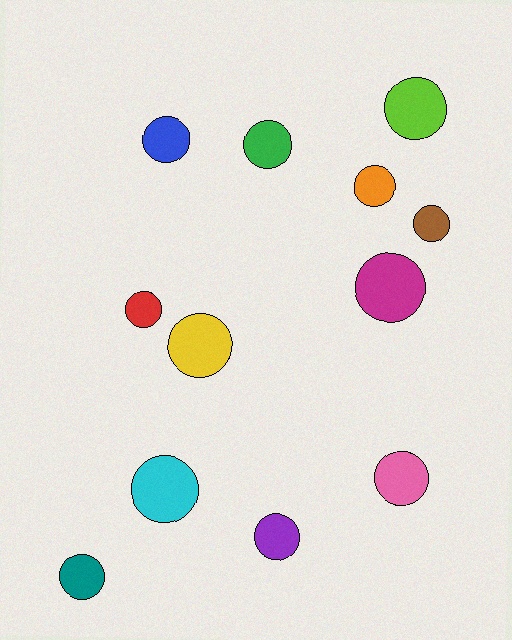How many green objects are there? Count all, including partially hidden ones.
There is 1 green object.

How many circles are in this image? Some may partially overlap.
There are 12 circles.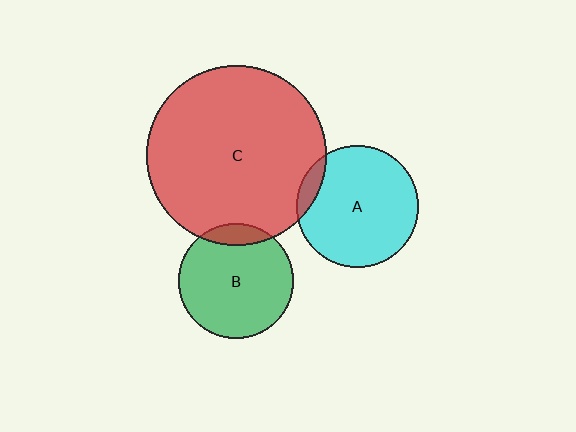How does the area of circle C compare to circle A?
Approximately 2.2 times.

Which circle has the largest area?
Circle C (red).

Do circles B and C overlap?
Yes.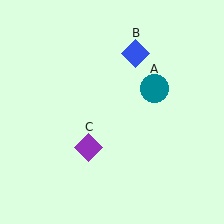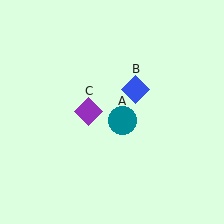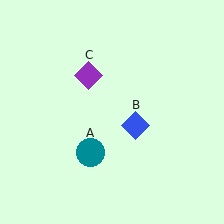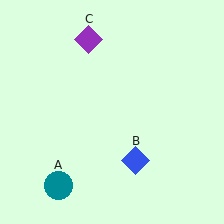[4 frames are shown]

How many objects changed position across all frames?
3 objects changed position: teal circle (object A), blue diamond (object B), purple diamond (object C).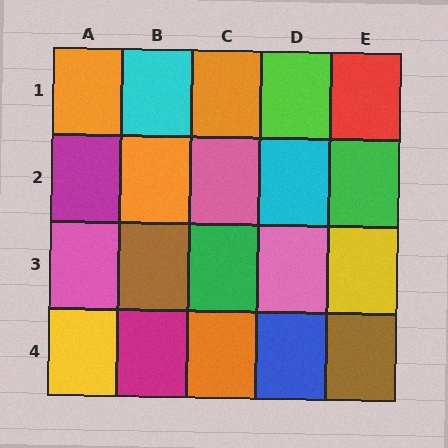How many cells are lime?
1 cell is lime.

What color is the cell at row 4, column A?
Yellow.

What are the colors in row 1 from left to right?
Orange, cyan, orange, lime, red.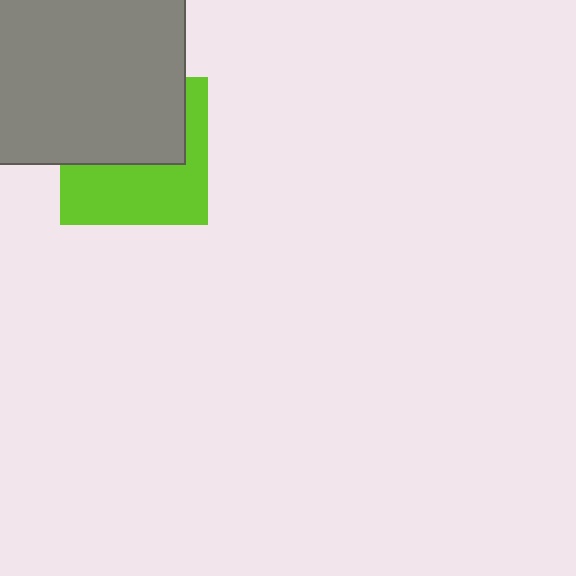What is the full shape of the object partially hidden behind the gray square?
The partially hidden object is a lime square.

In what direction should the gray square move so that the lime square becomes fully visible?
The gray square should move up. That is the shortest direction to clear the overlap and leave the lime square fully visible.